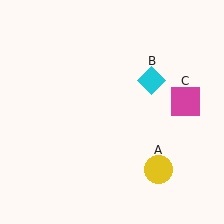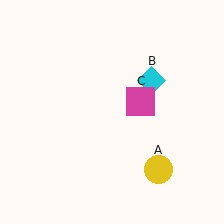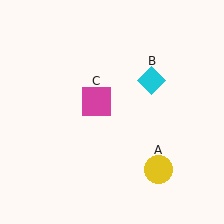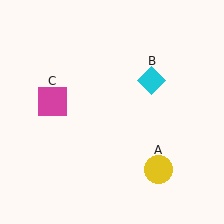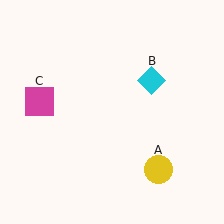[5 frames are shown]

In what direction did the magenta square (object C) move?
The magenta square (object C) moved left.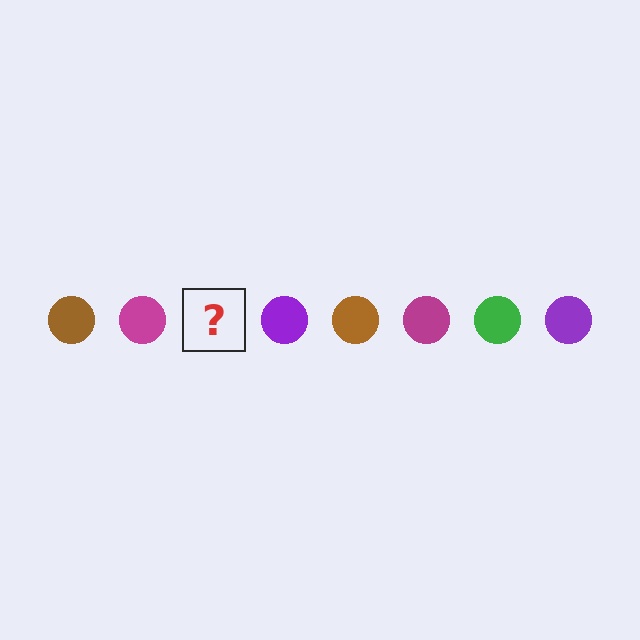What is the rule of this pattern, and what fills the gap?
The rule is that the pattern cycles through brown, magenta, green, purple circles. The gap should be filled with a green circle.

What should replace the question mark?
The question mark should be replaced with a green circle.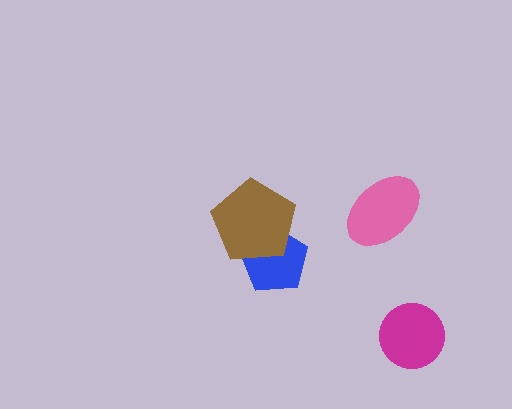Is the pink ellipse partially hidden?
No, no other shape covers it.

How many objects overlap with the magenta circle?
0 objects overlap with the magenta circle.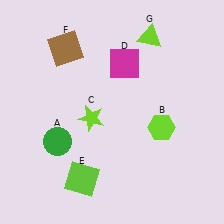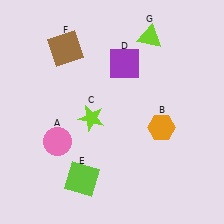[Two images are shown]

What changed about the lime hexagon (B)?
In Image 1, B is lime. In Image 2, it changed to orange.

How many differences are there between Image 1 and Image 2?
There are 3 differences between the two images.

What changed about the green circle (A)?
In Image 1, A is green. In Image 2, it changed to pink.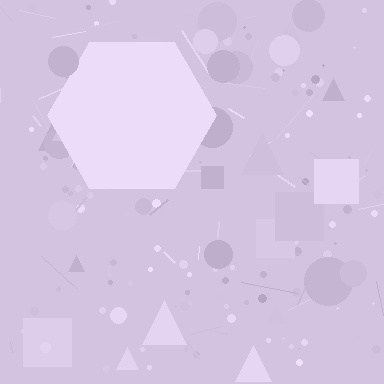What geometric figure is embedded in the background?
A hexagon is embedded in the background.